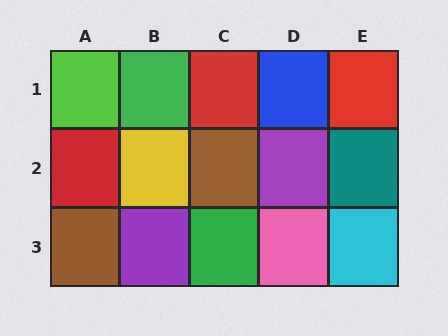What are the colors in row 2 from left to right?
Red, yellow, brown, purple, teal.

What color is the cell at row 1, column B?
Green.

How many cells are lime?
1 cell is lime.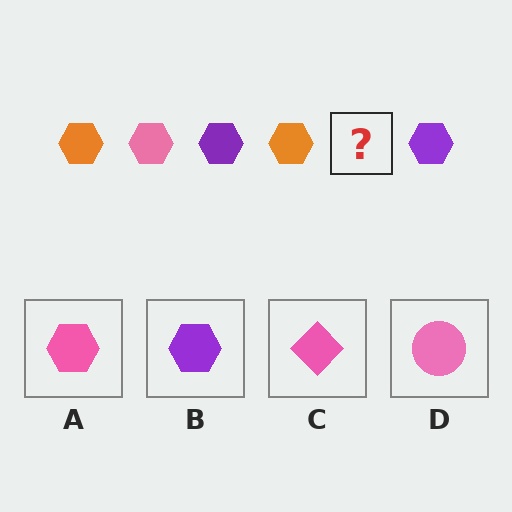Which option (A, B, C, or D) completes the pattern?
A.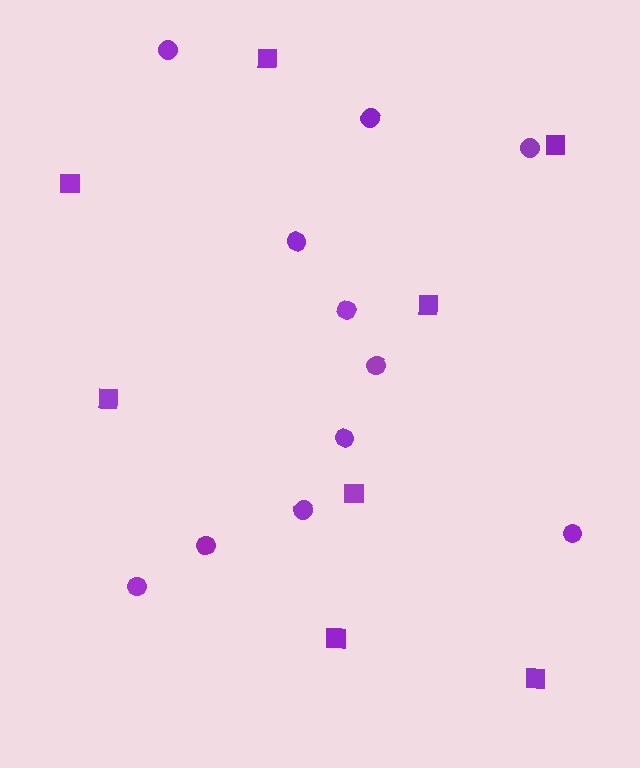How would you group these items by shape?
There are 2 groups: one group of circles (11) and one group of squares (8).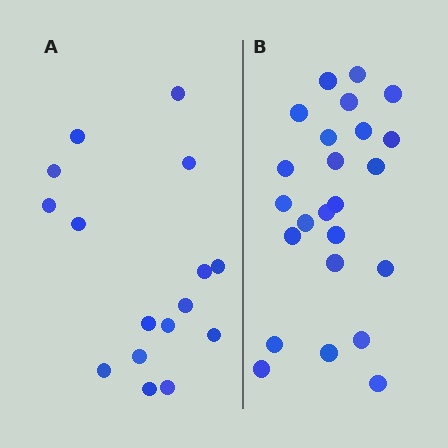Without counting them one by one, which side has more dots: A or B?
Region B (the right region) has more dots.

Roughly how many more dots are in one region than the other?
Region B has roughly 8 or so more dots than region A.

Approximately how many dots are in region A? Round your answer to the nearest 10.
About 20 dots. (The exact count is 16, which rounds to 20.)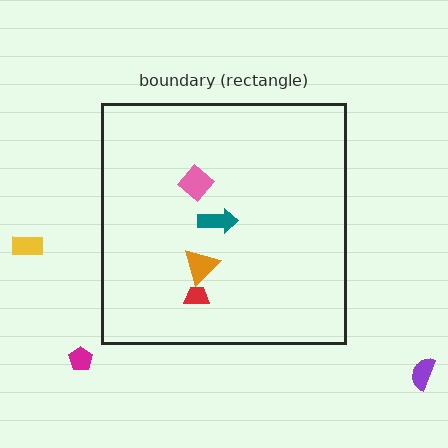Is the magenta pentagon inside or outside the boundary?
Outside.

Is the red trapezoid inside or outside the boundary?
Inside.